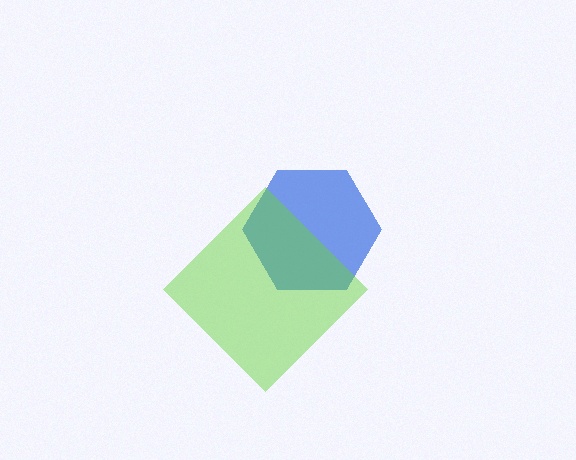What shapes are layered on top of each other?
The layered shapes are: a blue hexagon, a lime diamond.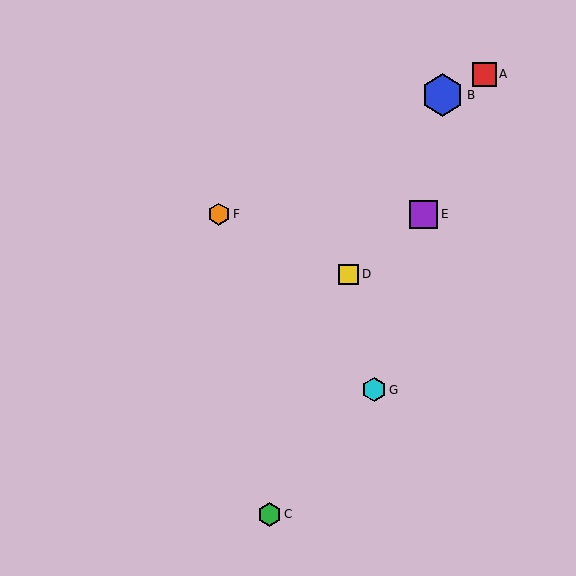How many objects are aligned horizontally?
2 objects (E, F) are aligned horizontally.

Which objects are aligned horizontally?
Objects E, F are aligned horizontally.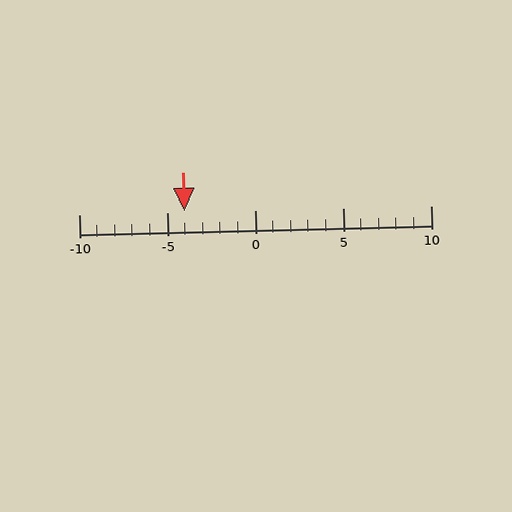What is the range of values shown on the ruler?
The ruler shows values from -10 to 10.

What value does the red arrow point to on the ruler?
The red arrow points to approximately -4.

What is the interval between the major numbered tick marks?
The major tick marks are spaced 5 units apart.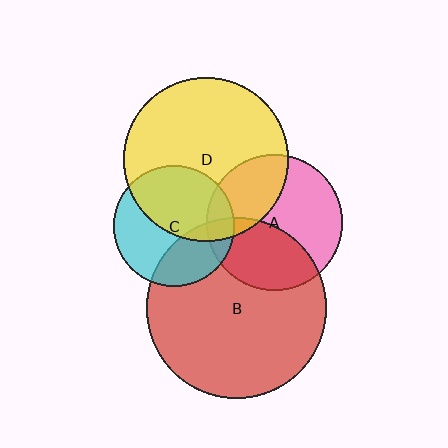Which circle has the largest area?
Circle B (red).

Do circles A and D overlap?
Yes.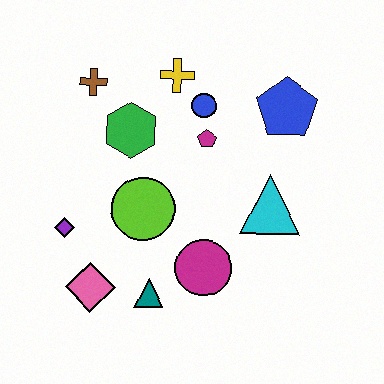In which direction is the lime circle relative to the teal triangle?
The lime circle is above the teal triangle.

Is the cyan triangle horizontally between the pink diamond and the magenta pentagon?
No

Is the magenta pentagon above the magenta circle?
Yes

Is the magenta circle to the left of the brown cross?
No